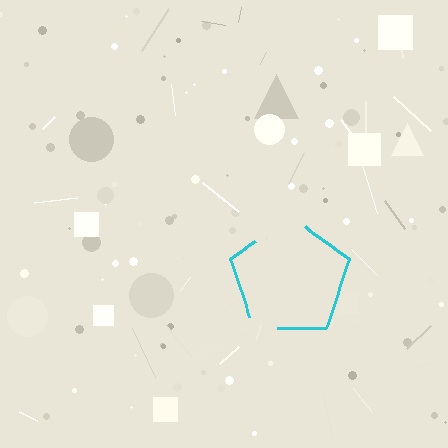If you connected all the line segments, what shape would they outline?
They would outline a pentagon.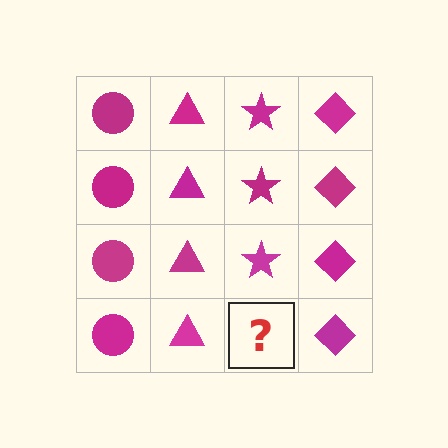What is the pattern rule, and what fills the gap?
The rule is that each column has a consistent shape. The gap should be filled with a magenta star.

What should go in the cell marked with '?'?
The missing cell should contain a magenta star.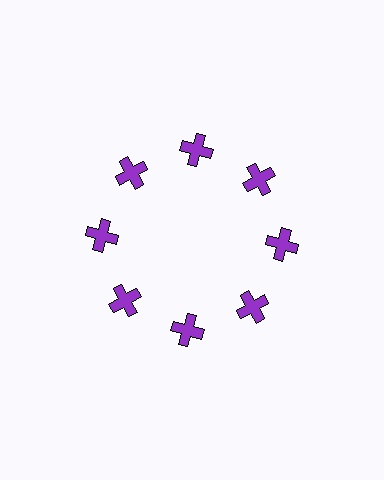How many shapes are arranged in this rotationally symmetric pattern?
There are 8 shapes, arranged in 8 groups of 1.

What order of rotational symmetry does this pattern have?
This pattern has 8-fold rotational symmetry.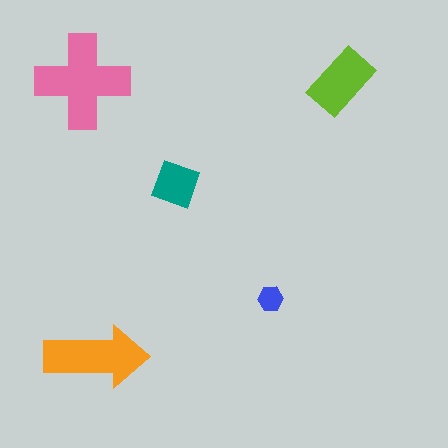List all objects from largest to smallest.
The pink cross, the orange arrow, the lime rectangle, the teal diamond, the blue hexagon.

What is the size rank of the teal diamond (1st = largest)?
4th.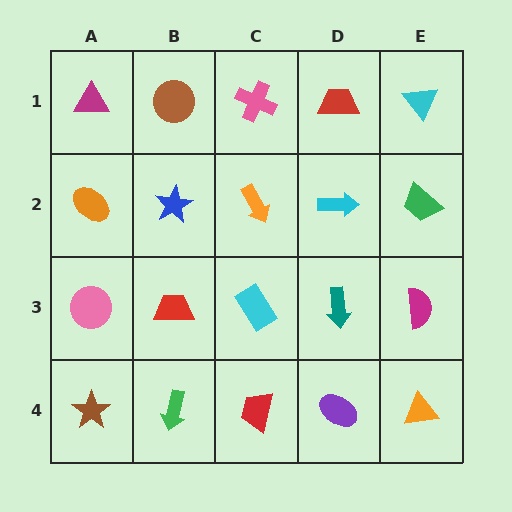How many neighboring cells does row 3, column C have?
4.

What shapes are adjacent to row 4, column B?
A red trapezoid (row 3, column B), a brown star (row 4, column A), a red trapezoid (row 4, column C).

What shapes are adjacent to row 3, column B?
A blue star (row 2, column B), a green arrow (row 4, column B), a pink circle (row 3, column A), a cyan rectangle (row 3, column C).